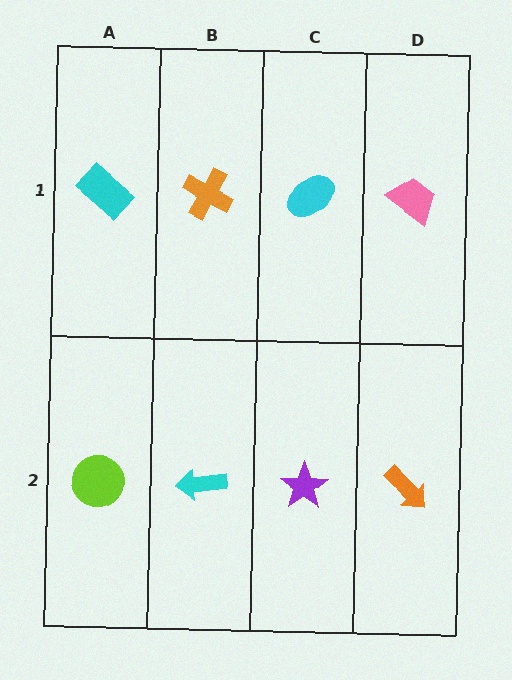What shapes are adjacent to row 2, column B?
An orange cross (row 1, column B), a lime circle (row 2, column A), a purple star (row 2, column C).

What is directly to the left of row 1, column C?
An orange cross.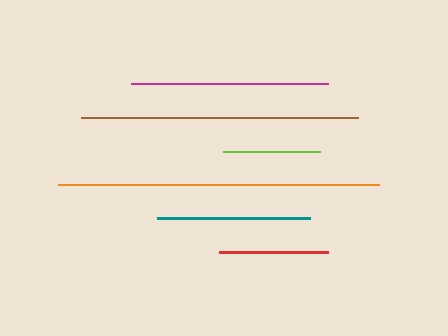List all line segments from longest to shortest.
From longest to shortest: orange, brown, magenta, teal, red, lime.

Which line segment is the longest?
The orange line is the longest at approximately 321 pixels.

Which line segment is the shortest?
The lime line is the shortest at approximately 97 pixels.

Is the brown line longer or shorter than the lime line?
The brown line is longer than the lime line.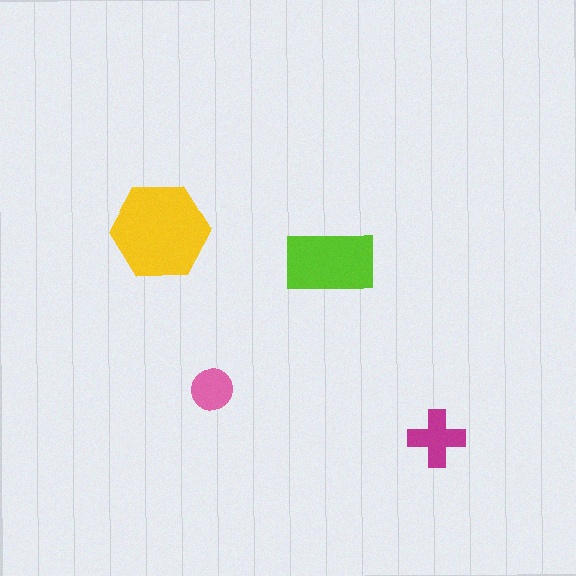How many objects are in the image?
There are 4 objects in the image.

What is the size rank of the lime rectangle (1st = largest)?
2nd.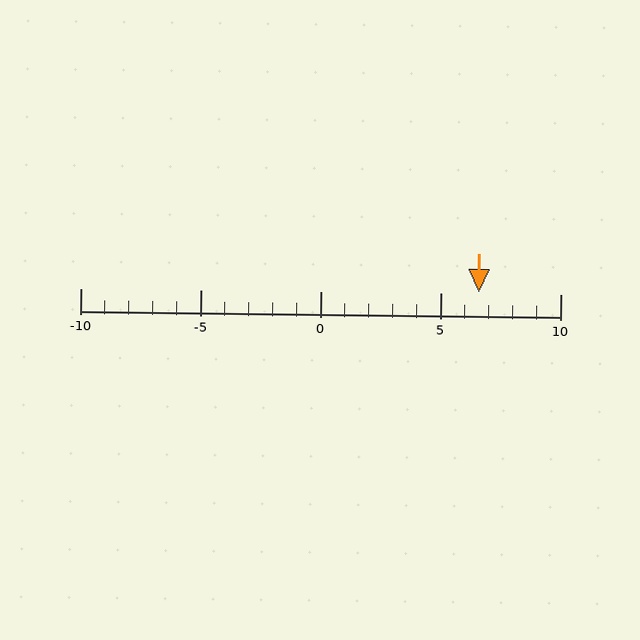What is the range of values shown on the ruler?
The ruler shows values from -10 to 10.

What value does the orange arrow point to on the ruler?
The orange arrow points to approximately 7.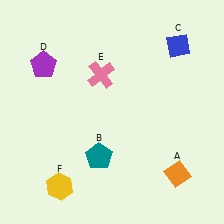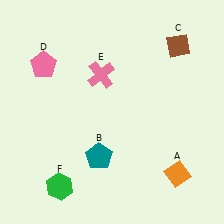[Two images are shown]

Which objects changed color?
C changed from blue to brown. D changed from purple to pink. F changed from yellow to green.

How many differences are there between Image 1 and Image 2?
There are 3 differences between the two images.